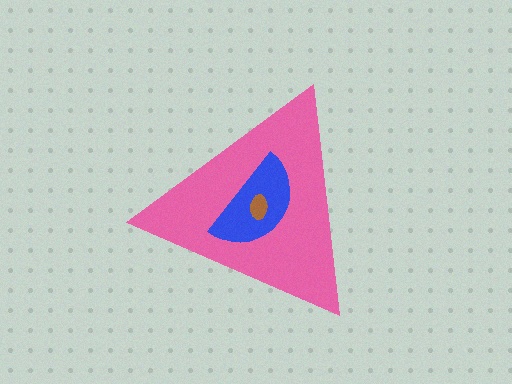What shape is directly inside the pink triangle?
The blue semicircle.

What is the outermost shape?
The pink triangle.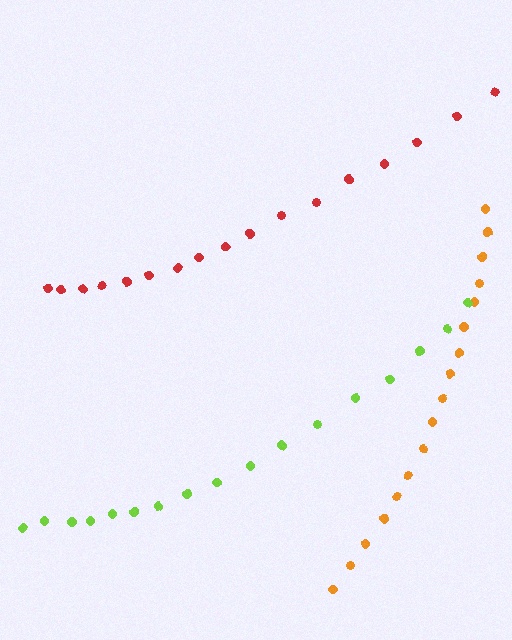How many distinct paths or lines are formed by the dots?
There are 3 distinct paths.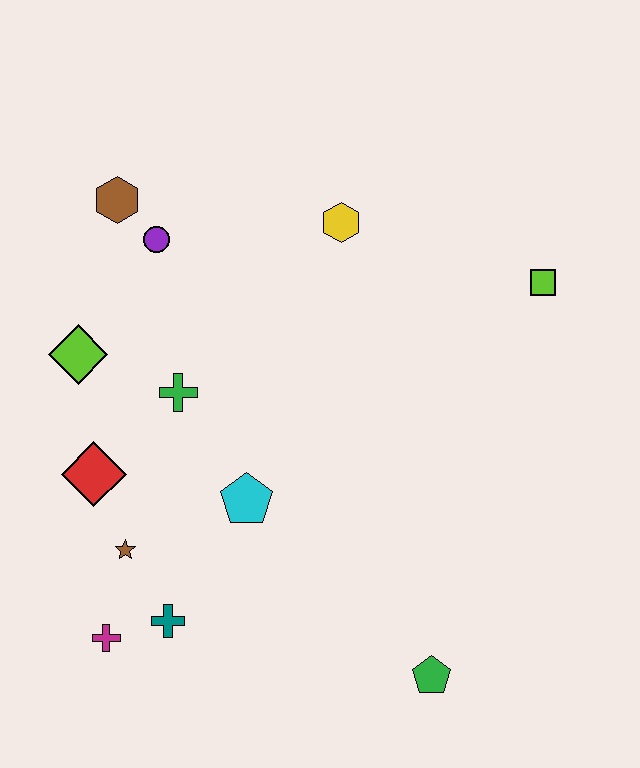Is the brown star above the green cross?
No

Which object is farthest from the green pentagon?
The brown hexagon is farthest from the green pentagon.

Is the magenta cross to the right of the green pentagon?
No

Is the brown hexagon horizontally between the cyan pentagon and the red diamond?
Yes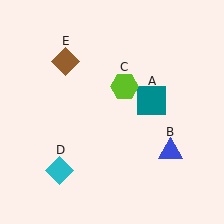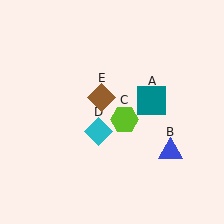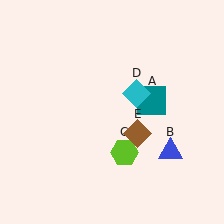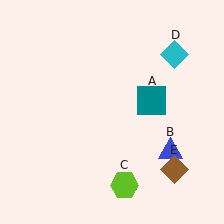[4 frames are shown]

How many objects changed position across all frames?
3 objects changed position: lime hexagon (object C), cyan diamond (object D), brown diamond (object E).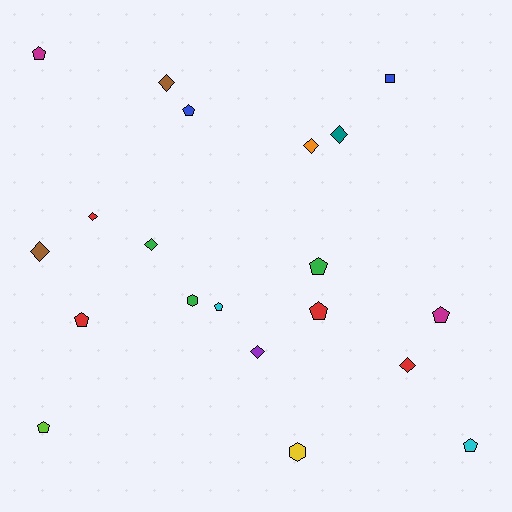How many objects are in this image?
There are 20 objects.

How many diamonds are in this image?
There are 8 diamonds.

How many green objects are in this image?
There are 3 green objects.